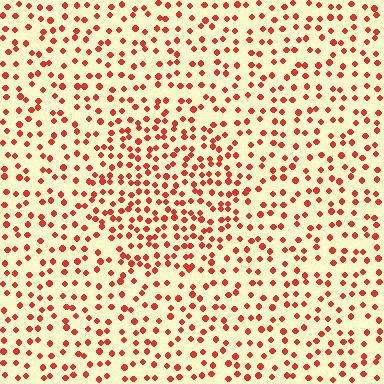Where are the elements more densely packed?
The elements are more densely packed inside the circle boundary.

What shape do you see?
I see a circle.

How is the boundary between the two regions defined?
The boundary is defined by a change in element density (approximately 1.7x ratio). All elements are the same color, size, and shape.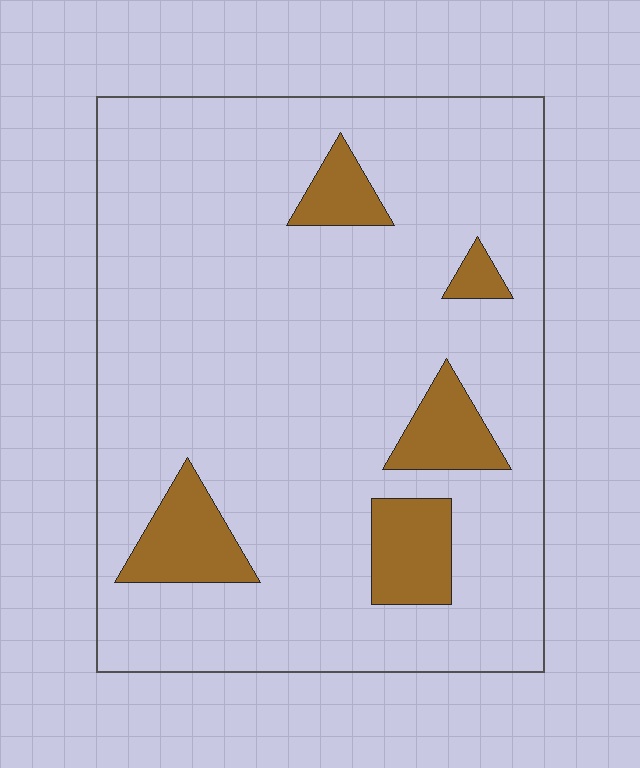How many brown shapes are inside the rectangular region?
5.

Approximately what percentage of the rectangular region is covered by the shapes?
Approximately 15%.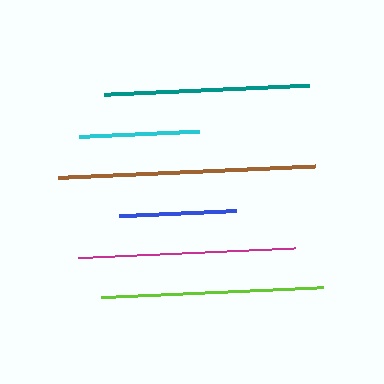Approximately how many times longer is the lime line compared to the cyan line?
The lime line is approximately 1.9 times the length of the cyan line.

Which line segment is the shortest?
The blue line is the shortest at approximately 117 pixels.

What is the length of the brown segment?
The brown segment is approximately 257 pixels long.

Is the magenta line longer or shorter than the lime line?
The lime line is longer than the magenta line.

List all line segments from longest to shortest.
From longest to shortest: brown, lime, magenta, teal, cyan, blue.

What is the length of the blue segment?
The blue segment is approximately 117 pixels long.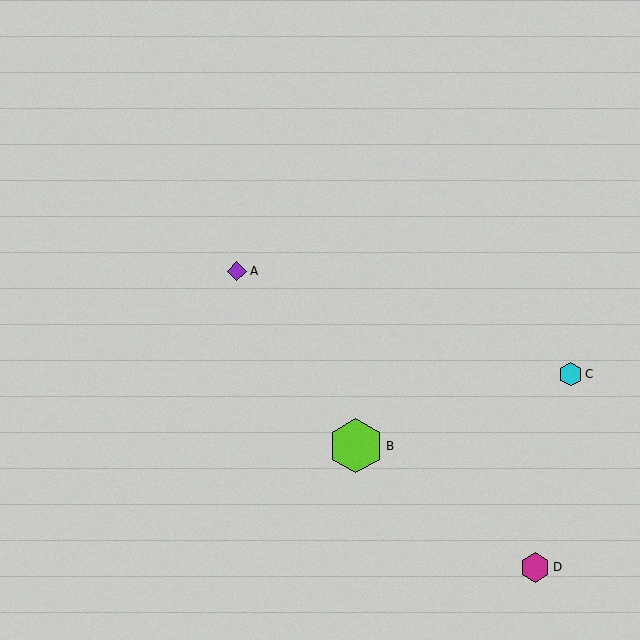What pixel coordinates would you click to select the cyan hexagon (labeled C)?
Click at (570, 374) to select the cyan hexagon C.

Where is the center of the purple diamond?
The center of the purple diamond is at (237, 271).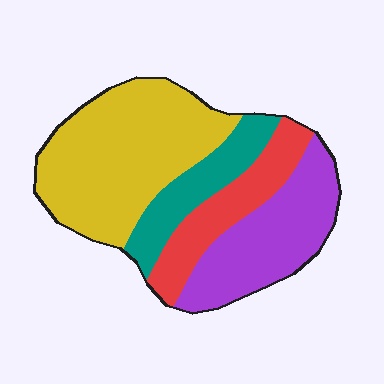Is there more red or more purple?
Purple.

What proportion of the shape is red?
Red takes up less than a quarter of the shape.